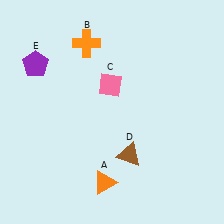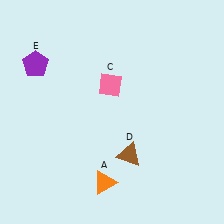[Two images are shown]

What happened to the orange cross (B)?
The orange cross (B) was removed in Image 2. It was in the top-left area of Image 1.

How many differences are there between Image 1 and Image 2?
There is 1 difference between the two images.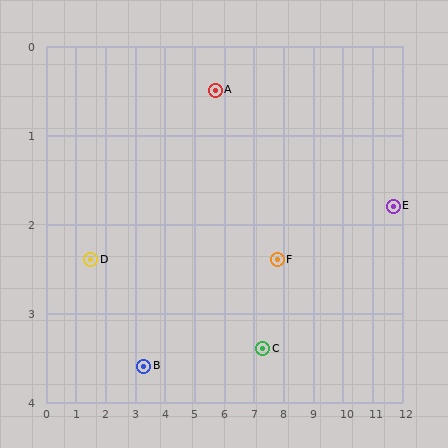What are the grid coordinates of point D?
Point D is at approximately (1.5, 2.4).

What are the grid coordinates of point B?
Point B is at approximately (3.3, 3.6).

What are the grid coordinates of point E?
Point E is at approximately (11.7, 1.8).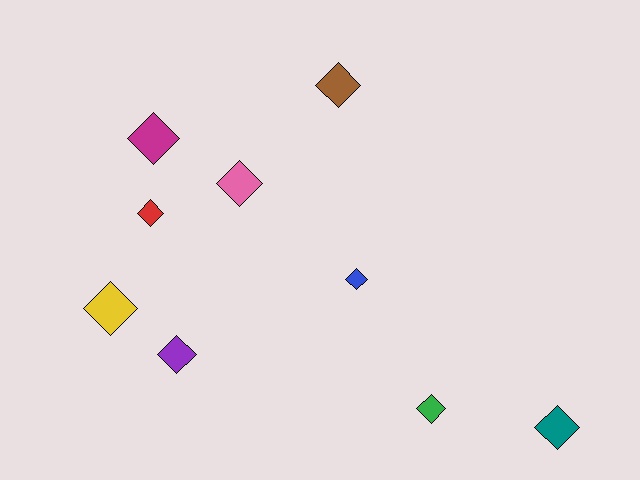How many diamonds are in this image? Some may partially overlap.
There are 9 diamonds.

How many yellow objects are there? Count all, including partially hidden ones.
There is 1 yellow object.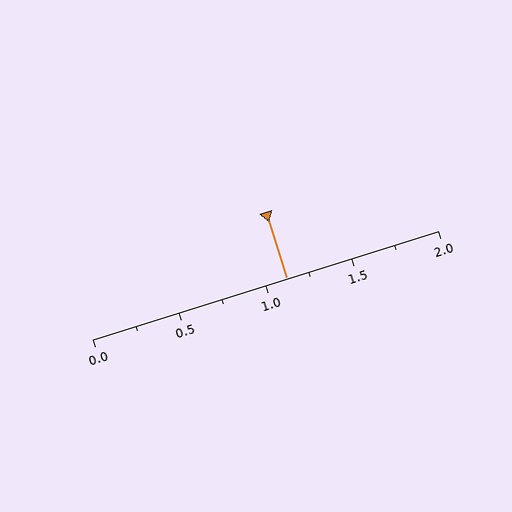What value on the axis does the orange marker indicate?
The marker indicates approximately 1.12.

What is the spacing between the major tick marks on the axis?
The major ticks are spaced 0.5 apart.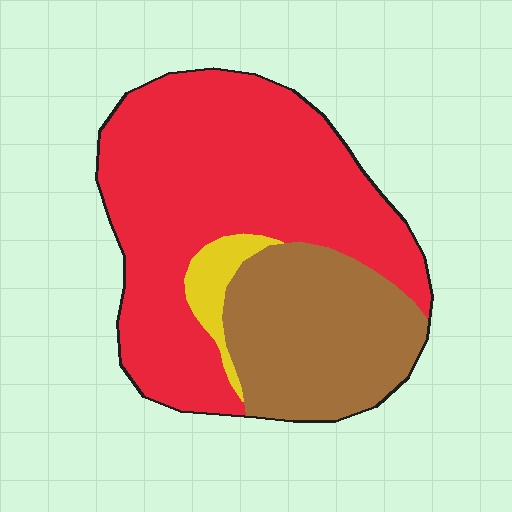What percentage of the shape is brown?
Brown takes up about one third (1/3) of the shape.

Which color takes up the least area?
Yellow, at roughly 5%.